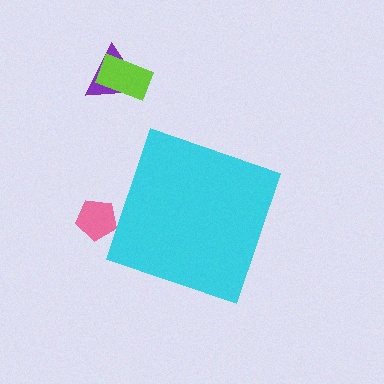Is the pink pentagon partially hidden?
Yes, the pink pentagon is partially hidden behind the cyan diamond.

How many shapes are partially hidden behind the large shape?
1 shape is partially hidden.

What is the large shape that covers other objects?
A cyan diamond.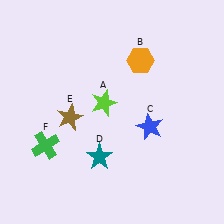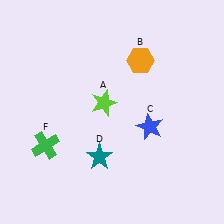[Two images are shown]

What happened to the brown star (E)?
The brown star (E) was removed in Image 2. It was in the bottom-left area of Image 1.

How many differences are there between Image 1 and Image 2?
There is 1 difference between the two images.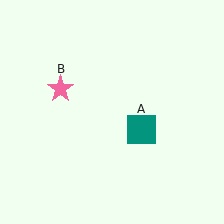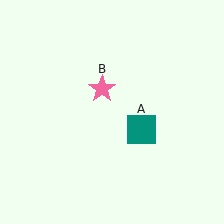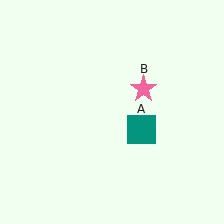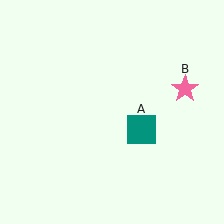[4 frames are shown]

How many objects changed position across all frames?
1 object changed position: pink star (object B).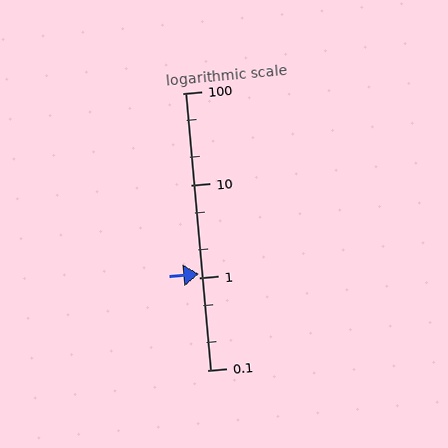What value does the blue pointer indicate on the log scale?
The pointer indicates approximately 1.1.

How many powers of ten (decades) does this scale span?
The scale spans 3 decades, from 0.1 to 100.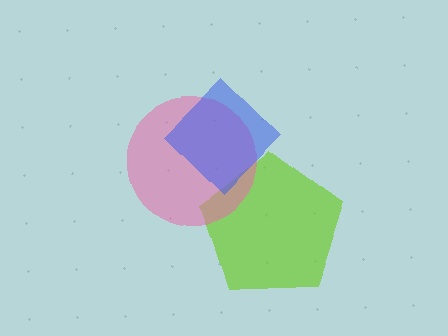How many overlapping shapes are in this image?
There are 3 overlapping shapes in the image.